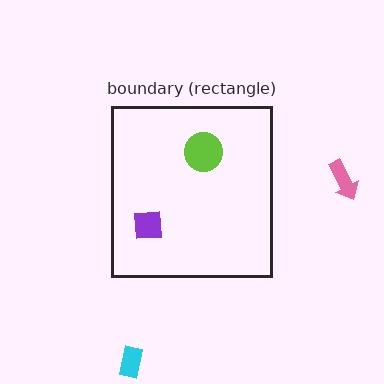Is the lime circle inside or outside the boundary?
Inside.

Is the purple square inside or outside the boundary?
Inside.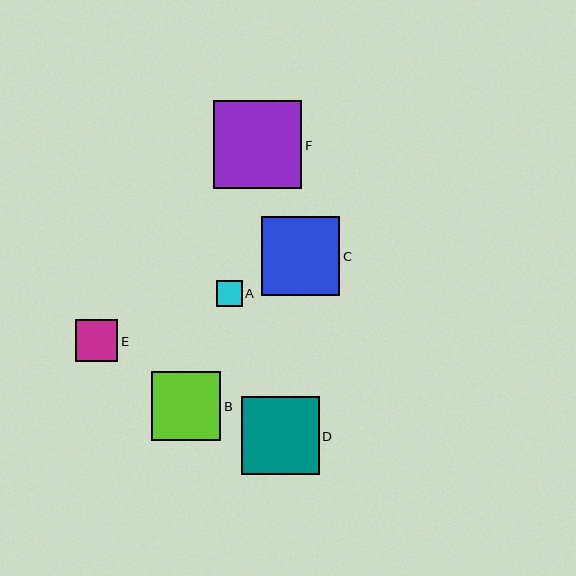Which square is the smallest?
Square A is the smallest with a size of approximately 26 pixels.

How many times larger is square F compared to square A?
Square F is approximately 3.4 times the size of square A.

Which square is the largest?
Square F is the largest with a size of approximately 88 pixels.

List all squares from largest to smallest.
From largest to smallest: F, C, D, B, E, A.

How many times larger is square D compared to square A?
Square D is approximately 3.0 times the size of square A.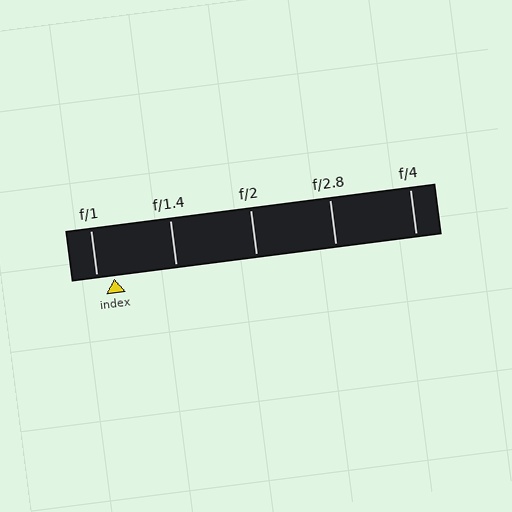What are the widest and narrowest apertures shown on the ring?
The widest aperture shown is f/1 and the narrowest is f/4.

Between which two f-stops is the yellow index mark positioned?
The index mark is between f/1 and f/1.4.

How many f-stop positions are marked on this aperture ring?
There are 5 f-stop positions marked.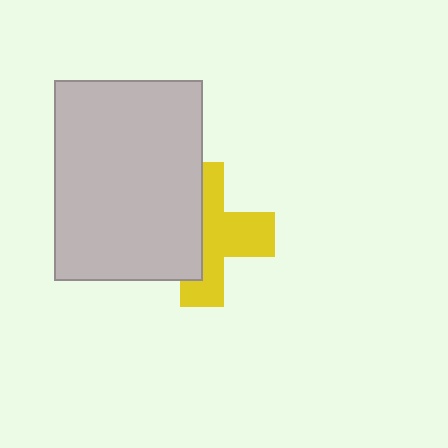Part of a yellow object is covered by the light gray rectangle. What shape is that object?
It is a cross.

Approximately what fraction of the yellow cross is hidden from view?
Roughly 47% of the yellow cross is hidden behind the light gray rectangle.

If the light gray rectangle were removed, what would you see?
You would see the complete yellow cross.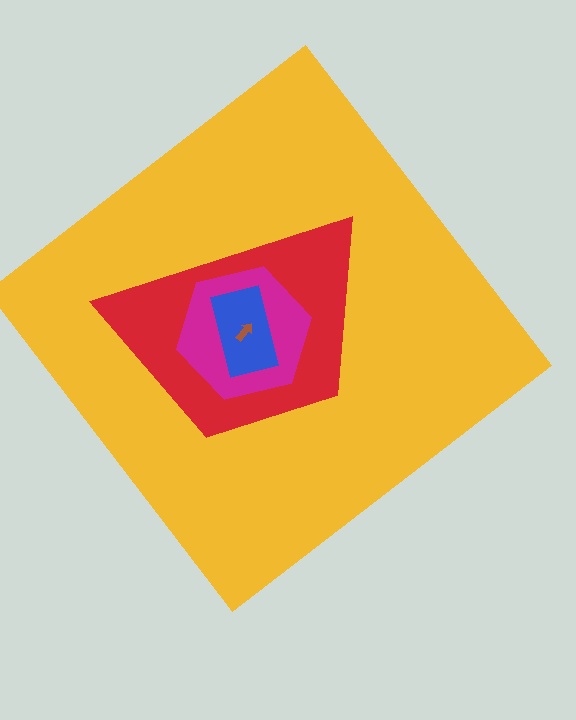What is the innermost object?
The brown arrow.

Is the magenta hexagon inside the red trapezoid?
Yes.